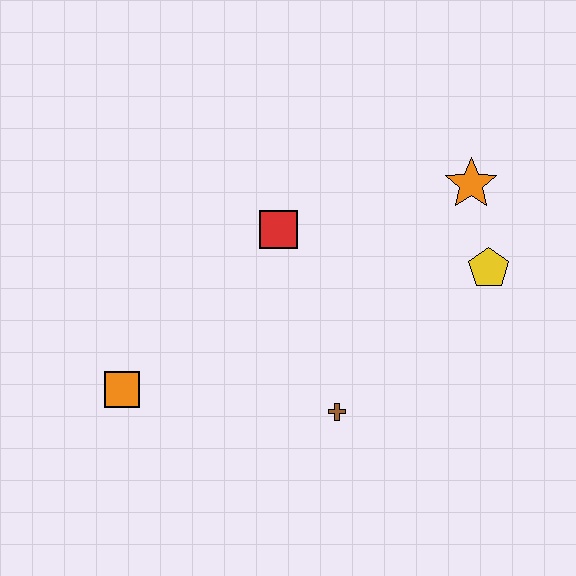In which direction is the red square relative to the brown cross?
The red square is above the brown cross.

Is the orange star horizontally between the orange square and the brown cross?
No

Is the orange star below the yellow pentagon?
No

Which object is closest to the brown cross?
The red square is closest to the brown cross.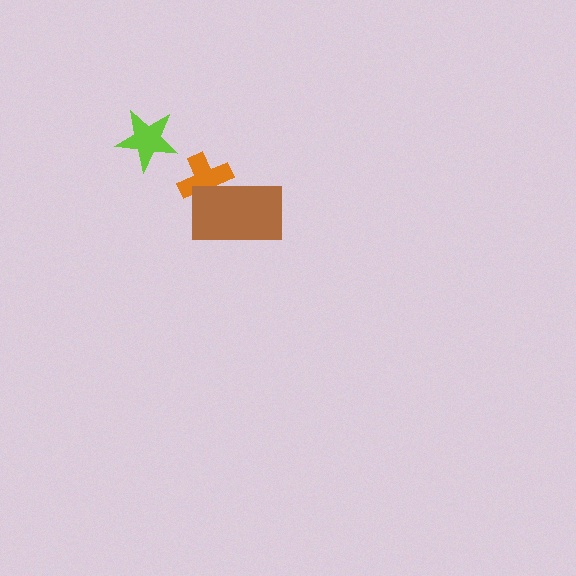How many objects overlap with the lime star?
0 objects overlap with the lime star.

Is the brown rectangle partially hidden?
No, no other shape covers it.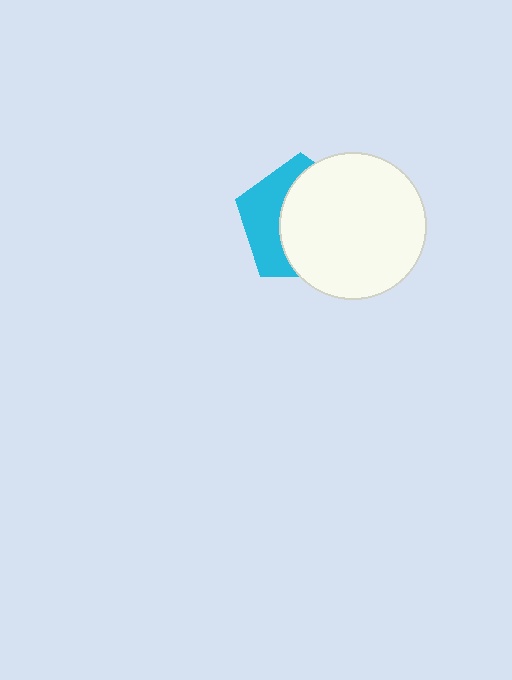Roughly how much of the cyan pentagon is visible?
A small part of it is visible (roughly 38%).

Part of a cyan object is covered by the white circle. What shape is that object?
It is a pentagon.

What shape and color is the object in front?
The object in front is a white circle.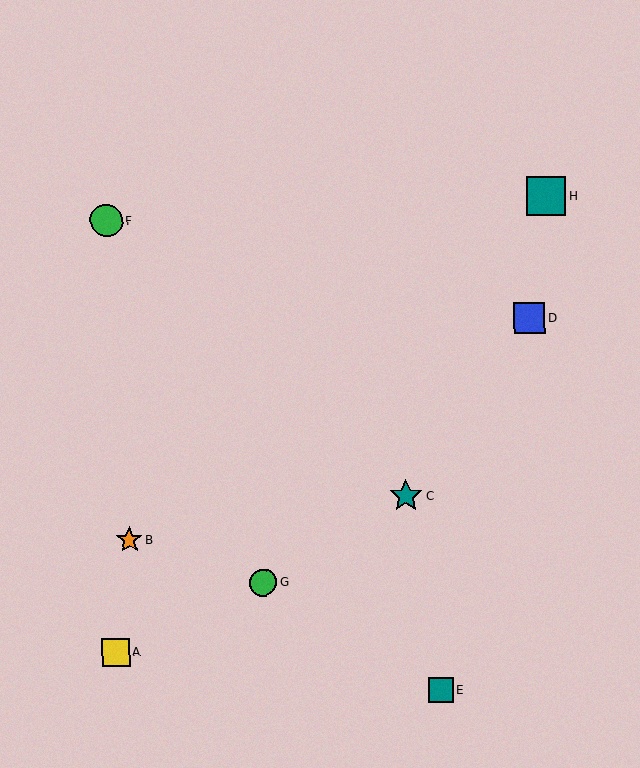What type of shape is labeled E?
Shape E is a teal square.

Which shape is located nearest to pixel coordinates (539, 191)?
The teal square (labeled H) at (547, 196) is nearest to that location.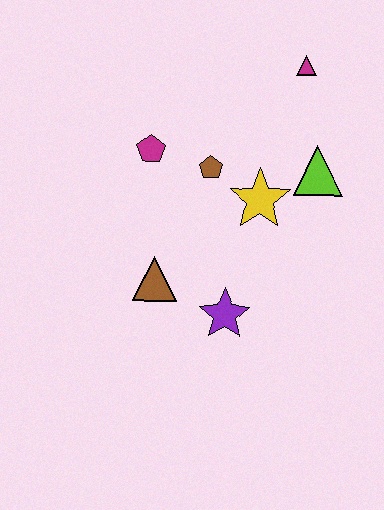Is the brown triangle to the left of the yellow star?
Yes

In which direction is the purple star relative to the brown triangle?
The purple star is to the right of the brown triangle.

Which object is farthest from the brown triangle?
The magenta triangle is farthest from the brown triangle.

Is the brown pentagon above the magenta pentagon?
No